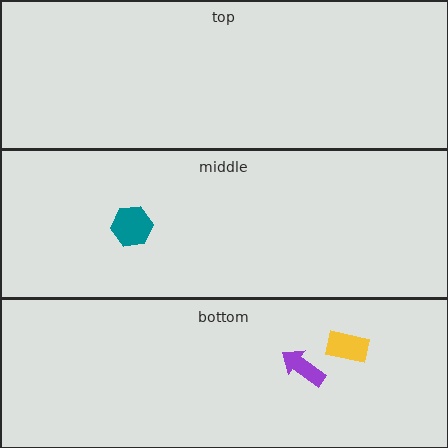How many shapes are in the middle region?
1.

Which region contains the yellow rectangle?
The bottom region.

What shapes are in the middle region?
The teal hexagon.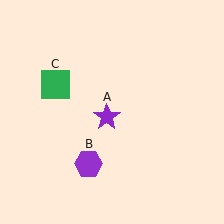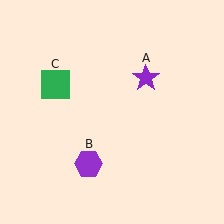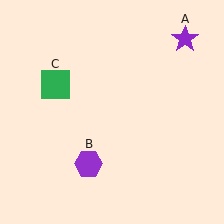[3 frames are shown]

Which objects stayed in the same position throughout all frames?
Purple hexagon (object B) and green square (object C) remained stationary.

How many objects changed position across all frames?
1 object changed position: purple star (object A).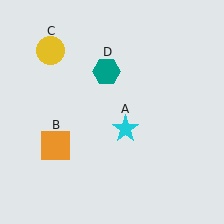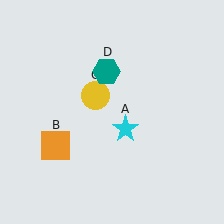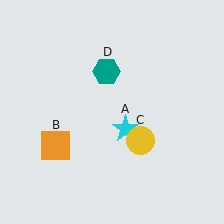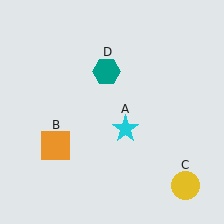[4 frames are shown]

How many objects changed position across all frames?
1 object changed position: yellow circle (object C).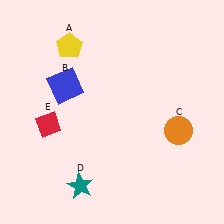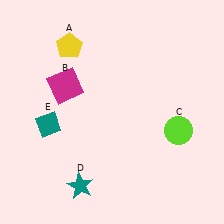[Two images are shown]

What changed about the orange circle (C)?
In Image 1, C is orange. In Image 2, it changed to lime.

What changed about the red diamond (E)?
In Image 1, E is red. In Image 2, it changed to teal.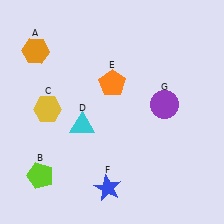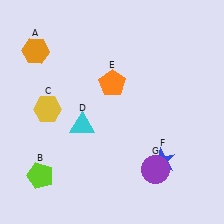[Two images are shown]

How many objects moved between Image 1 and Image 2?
2 objects moved between the two images.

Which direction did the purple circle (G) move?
The purple circle (G) moved down.